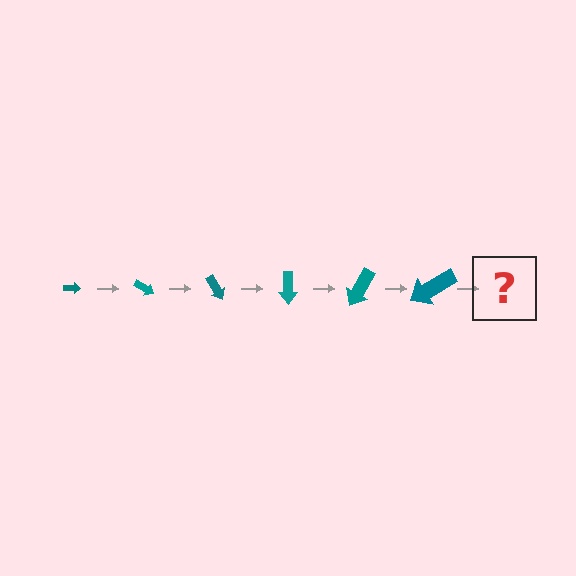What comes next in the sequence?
The next element should be an arrow, larger than the previous one and rotated 180 degrees from the start.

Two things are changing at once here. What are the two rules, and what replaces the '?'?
The two rules are that the arrow grows larger each step and it rotates 30 degrees each step. The '?' should be an arrow, larger than the previous one and rotated 180 degrees from the start.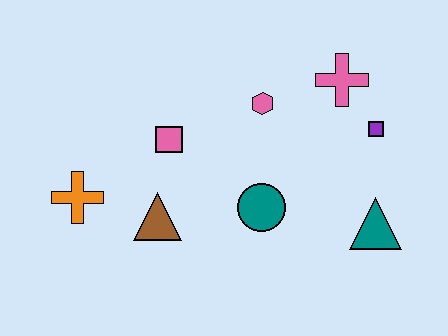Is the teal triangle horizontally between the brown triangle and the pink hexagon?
No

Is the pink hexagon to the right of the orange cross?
Yes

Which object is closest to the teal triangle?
The purple square is closest to the teal triangle.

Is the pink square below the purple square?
Yes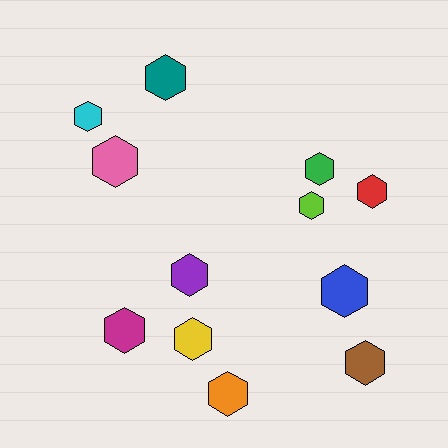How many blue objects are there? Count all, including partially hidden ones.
There is 1 blue object.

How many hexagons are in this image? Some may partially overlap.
There are 12 hexagons.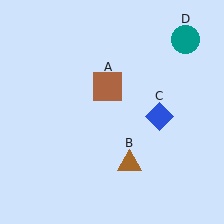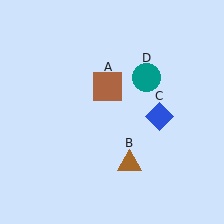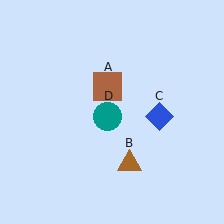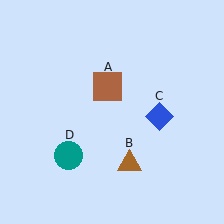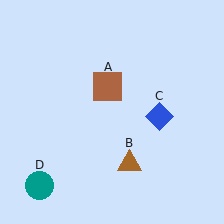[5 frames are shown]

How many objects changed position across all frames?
1 object changed position: teal circle (object D).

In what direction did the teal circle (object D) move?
The teal circle (object D) moved down and to the left.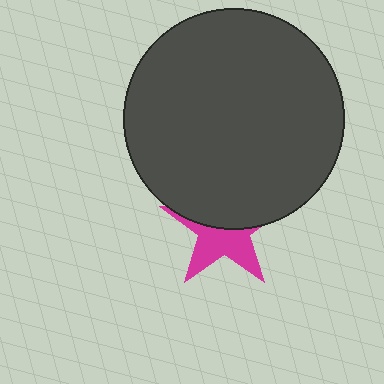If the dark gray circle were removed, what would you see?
You would see the complete magenta star.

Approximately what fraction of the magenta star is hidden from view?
Roughly 52% of the magenta star is hidden behind the dark gray circle.